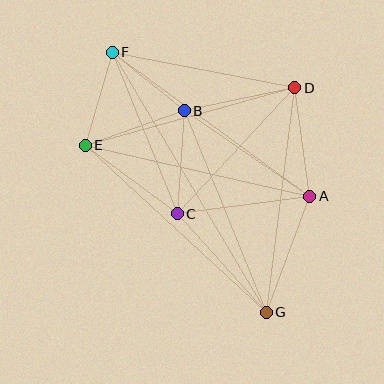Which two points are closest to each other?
Points B and F are closest to each other.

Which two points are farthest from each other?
Points F and G are farthest from each other.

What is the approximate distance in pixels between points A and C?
The distance between A and C is approximately 133 pixels.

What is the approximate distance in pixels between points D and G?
The distance between D and G is approximately 226 pixels.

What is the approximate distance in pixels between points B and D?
The distance between B and D is approximately 113 pixels.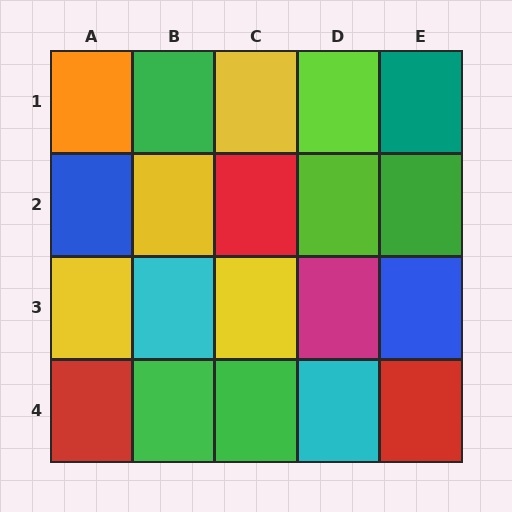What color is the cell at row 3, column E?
Blue.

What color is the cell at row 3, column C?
Yellow.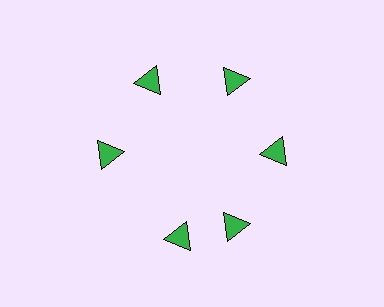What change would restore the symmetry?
The symmetry would be restored by rotating it back into even spacing with its neighbors so that all 6 triangles sit at equal angles and equal distance from the center.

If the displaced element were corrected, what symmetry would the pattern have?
It would have 6-fold rotational symmetry — the pattern would map onto itself every 60 degrees.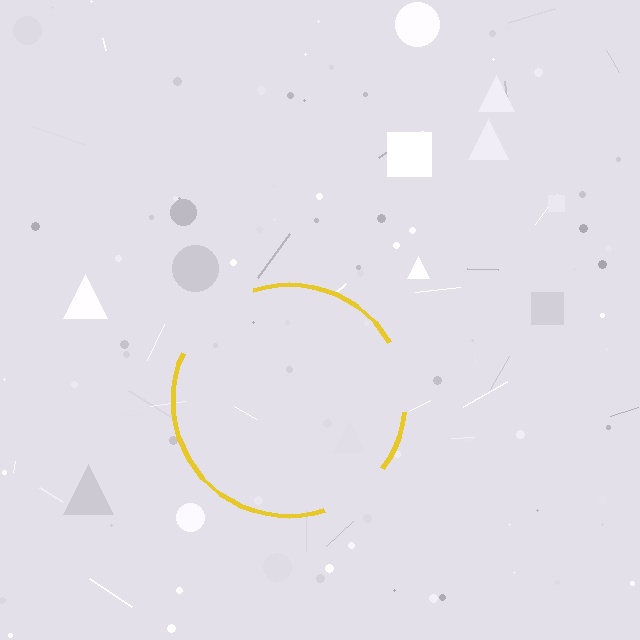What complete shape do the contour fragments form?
The contour fragments form a circle.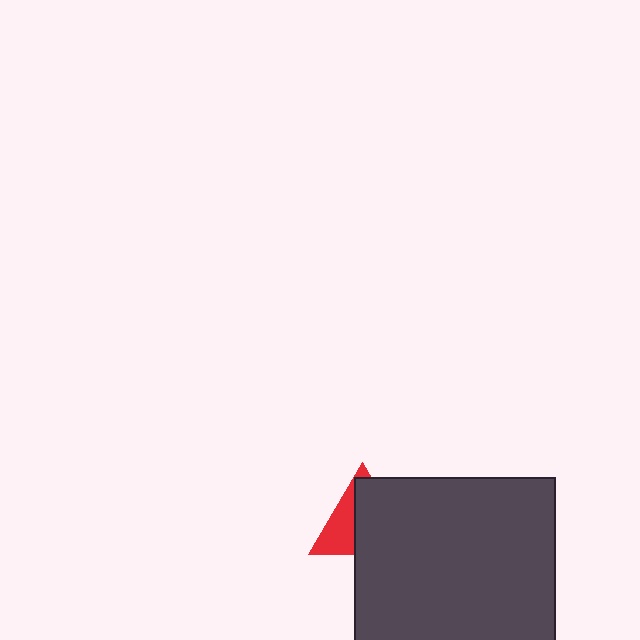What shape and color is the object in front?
The object in front is a dark gray square.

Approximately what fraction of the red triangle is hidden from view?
Roughly 62% of the red triangle is hidden behind the dark gray square.